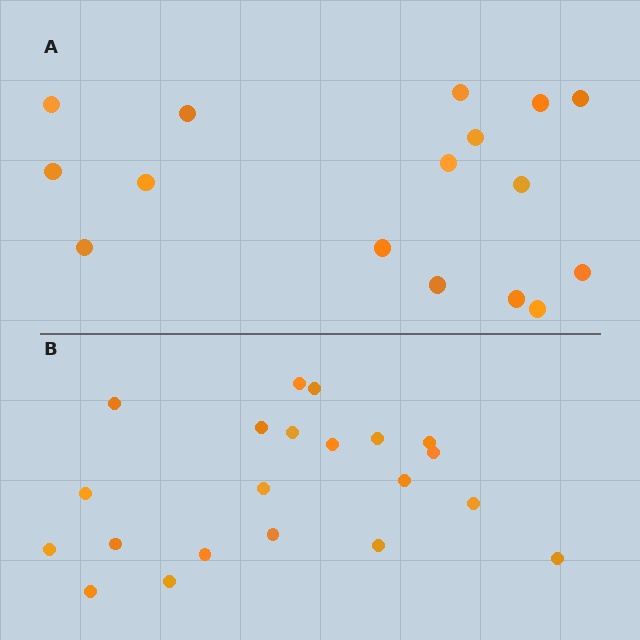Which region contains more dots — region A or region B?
Region B (the bottom region) has more dots.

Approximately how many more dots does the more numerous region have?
Region B has about 5 more dots than region A.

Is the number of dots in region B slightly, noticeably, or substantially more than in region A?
Region B has noticeably more, but not dramatically so. The ratio is roughly 1.3 to 1.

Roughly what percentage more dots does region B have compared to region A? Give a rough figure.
About 30% more.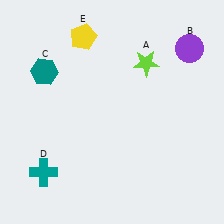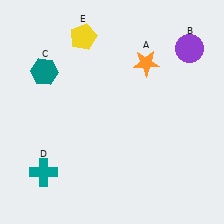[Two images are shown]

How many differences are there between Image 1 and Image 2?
There is 1 difference between the two images.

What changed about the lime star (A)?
In Image 1, A is lime. In Image 2, it changed to orange.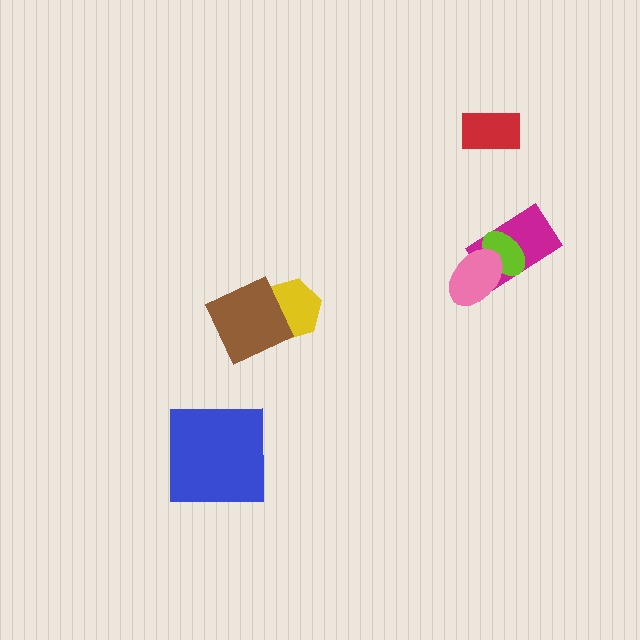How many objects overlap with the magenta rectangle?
2 objects overlap with the magenta rectangle.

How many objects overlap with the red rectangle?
0 objects overlap with the red rectangle.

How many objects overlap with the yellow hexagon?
1 object overlaps with the yellow hexagon.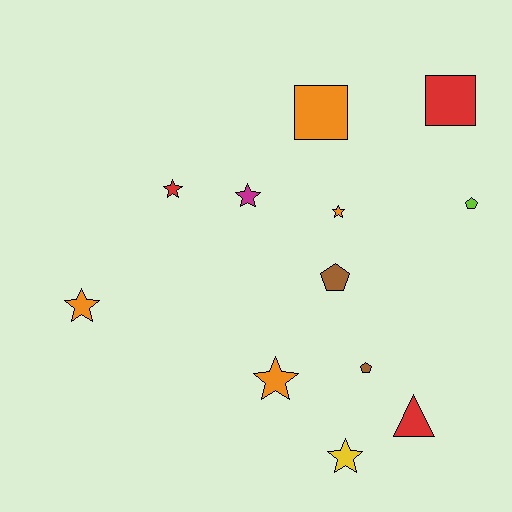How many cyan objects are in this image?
There are no cyan objects.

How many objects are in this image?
There are 12 objects.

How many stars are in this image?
There are 6 stars.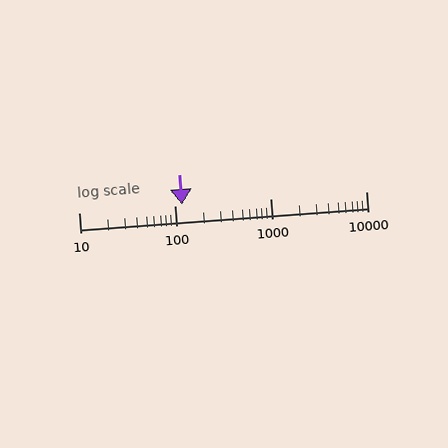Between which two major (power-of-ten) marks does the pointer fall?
The pointer is between 100 and 1000.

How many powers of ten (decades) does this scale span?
The scale spans 3 decades, from 10 to 10000.